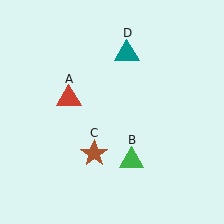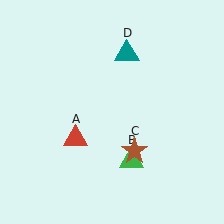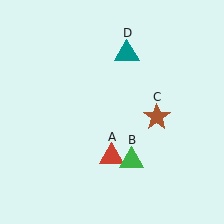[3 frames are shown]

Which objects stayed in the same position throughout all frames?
Green triangle (object B) and teal triangle (object D) remained stationary.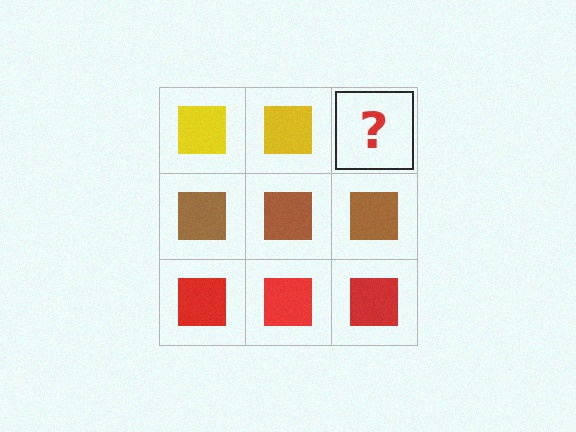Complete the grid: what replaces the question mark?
The question mark should be replaced with a yellow square.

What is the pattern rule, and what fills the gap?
The rule is that each row has a consistent color. The gap should be filled with a yellow square.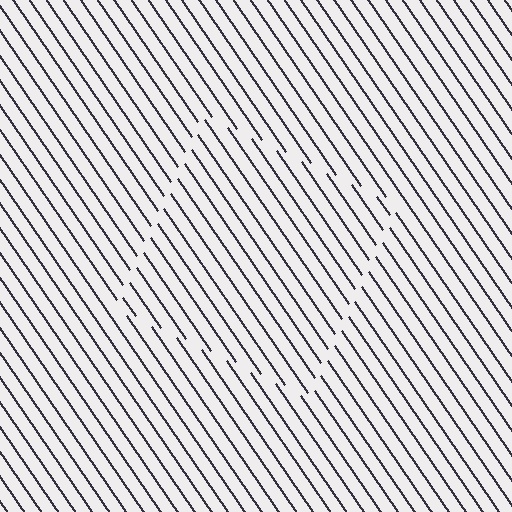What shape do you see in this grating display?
An illusory square. The interior of the shape contains the same grating, shifted by half a period — the contour is defined by the phase discontinuity where line-ends from the inner and outer gratings abut.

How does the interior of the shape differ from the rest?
The interior of the shape contains the same grating, shifted by half a period — the contour is defined by the phase discontinuity where line-ends from the inner and outer gratings abut.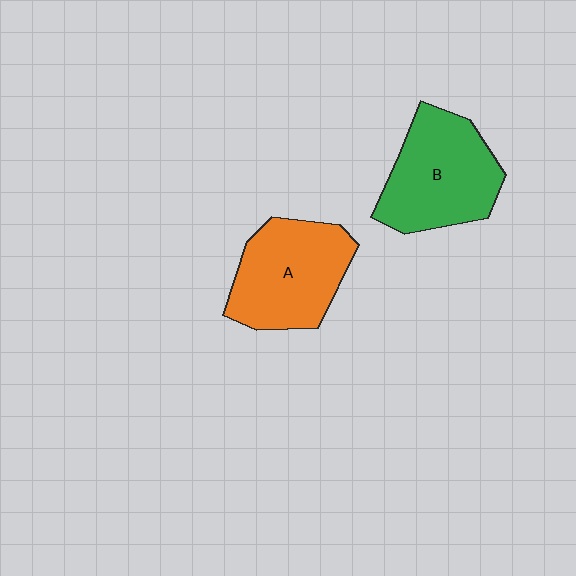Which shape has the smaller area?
Shape A (orange).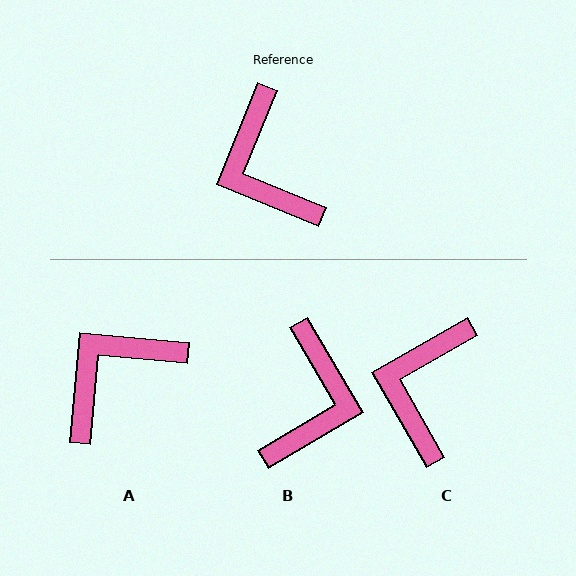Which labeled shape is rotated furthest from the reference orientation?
B, about 143 degrees away.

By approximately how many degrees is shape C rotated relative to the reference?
Approximately 38 degrees clockwise.